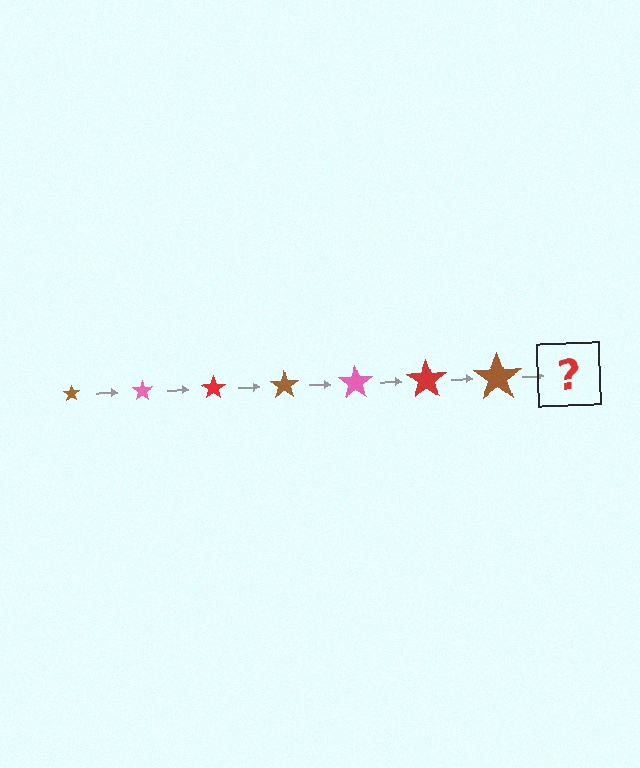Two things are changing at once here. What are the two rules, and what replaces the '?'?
The two rules are that the star grows larger each step and the color cycles through brown, pink, and red. The '?' should be a pink star, larger than the previous one.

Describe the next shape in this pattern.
It should be a pink star, larger than the previous one.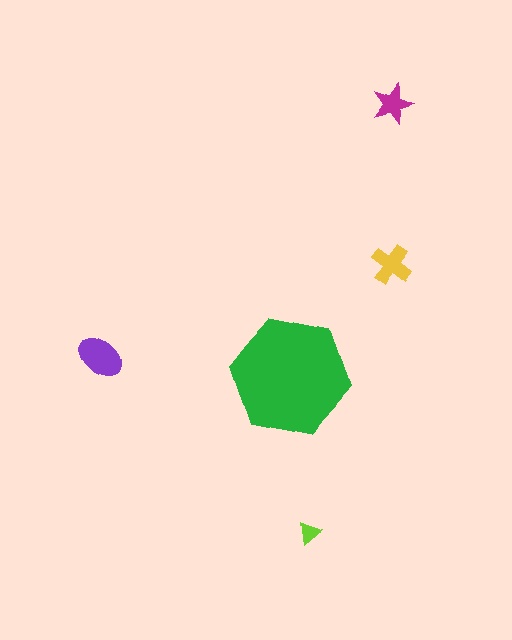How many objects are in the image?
There are 5 objects in the image.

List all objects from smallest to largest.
The lime triangle, the magenta star, the yellow cross, the purple ellipse, the green hexagon.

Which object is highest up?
The magenta star is topmost.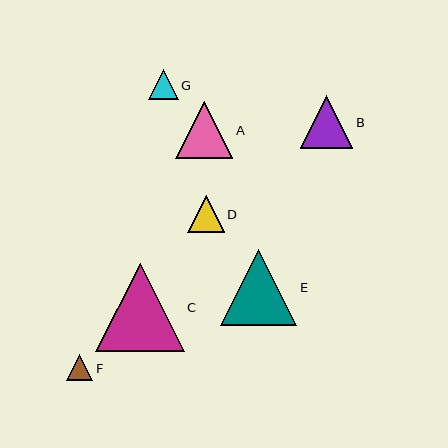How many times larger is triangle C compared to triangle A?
Triangle C is approximately 1.6 times the size of triangle A.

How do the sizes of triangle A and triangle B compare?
Triangle A and triangle B are approximately the same size.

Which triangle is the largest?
Triangle C is the largest with a size of approximately 89 pixels.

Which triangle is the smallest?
Triangle F is the smallest with a size of approximately 27 pixels.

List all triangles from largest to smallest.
From largest to smallest: C, E, A, B, D, G, F.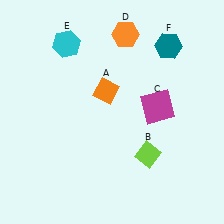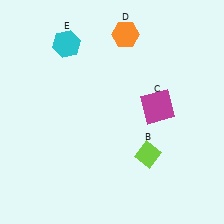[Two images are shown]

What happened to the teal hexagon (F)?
The teal hexagon (F) was removed in Image 2. It was in the top-right area of Image 1.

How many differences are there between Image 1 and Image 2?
There are 2 differences between the two images.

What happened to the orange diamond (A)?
The orange diamond (A) was removed in Image 2. It was in the top-left area of Image 1.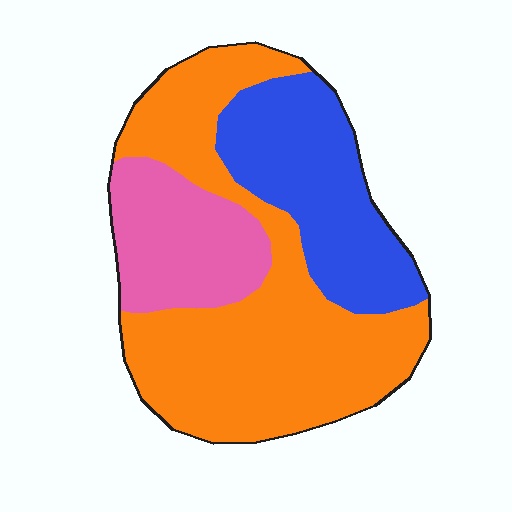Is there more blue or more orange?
Orange.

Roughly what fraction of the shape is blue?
Blue takes up about one quarter (1/4) of the shape.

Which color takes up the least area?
Pink, at roughly 20%.